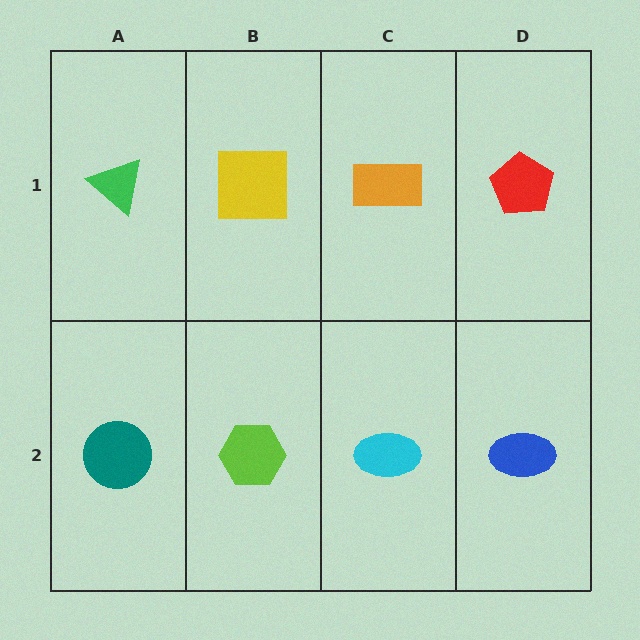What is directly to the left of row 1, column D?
An orange rectangle.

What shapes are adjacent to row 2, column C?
An orange rectangle (row 1, column C), a lime hexagon (row 2, column B), a blue ellipse (row 2, column D).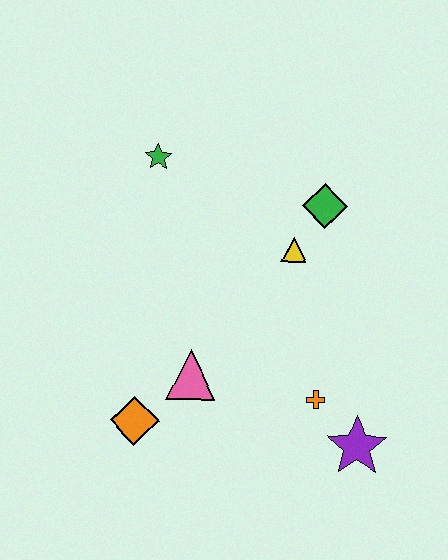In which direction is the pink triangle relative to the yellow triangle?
The pink triangle is below the yellow triangle.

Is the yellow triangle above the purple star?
Yes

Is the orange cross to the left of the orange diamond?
No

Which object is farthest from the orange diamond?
The green diamond is farthest from the orange diamond.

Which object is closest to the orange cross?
The purple star is closest to the orange cross.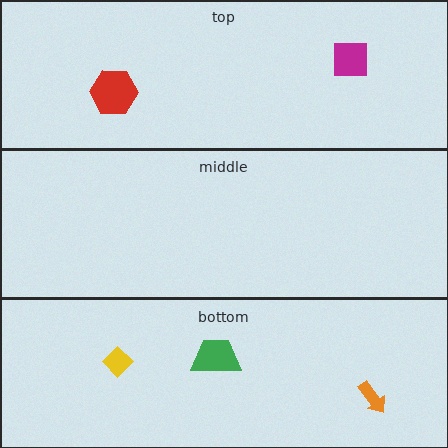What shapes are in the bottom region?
The green trapezoid, the orange arrow, the yellow diamond.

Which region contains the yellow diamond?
The bottom region.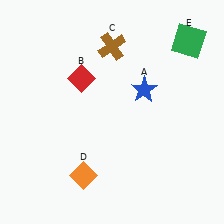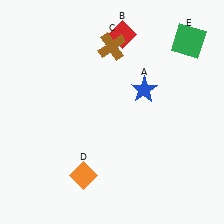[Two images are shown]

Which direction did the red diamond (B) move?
The red diamond (B) moved up.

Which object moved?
The red diamond (B) moved up.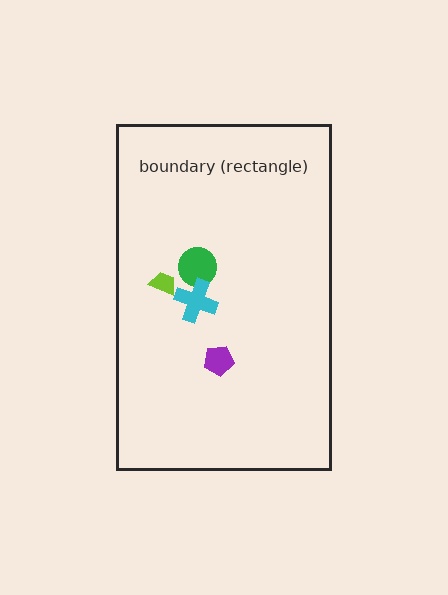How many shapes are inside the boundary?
4 inside, 0 outside.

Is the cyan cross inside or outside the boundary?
Inside.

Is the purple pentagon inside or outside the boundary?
Inside.